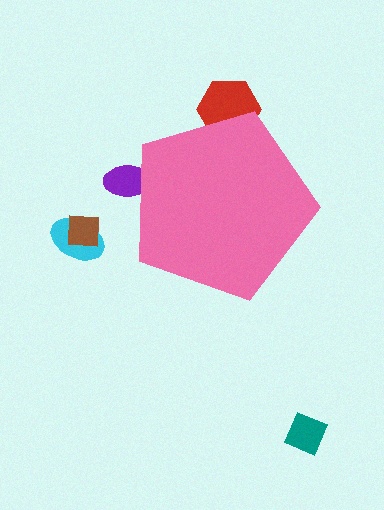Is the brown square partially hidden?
No, the brown square is fully visible.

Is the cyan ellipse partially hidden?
No, the cyan ellipse is fully visible.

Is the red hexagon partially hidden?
Yes, the red hexagon is partially hidden behind the pink pentagon.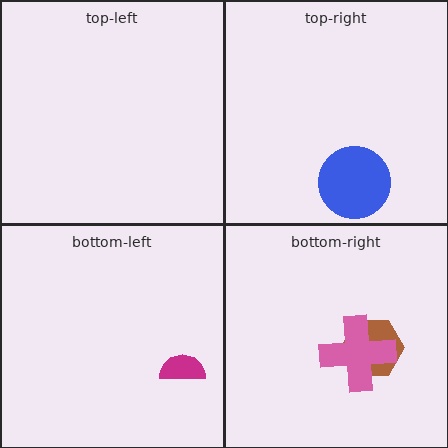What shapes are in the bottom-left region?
The magenta semicircle.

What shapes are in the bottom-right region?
The brown hexagon, the pink cross.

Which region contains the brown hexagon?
The bottom-right region.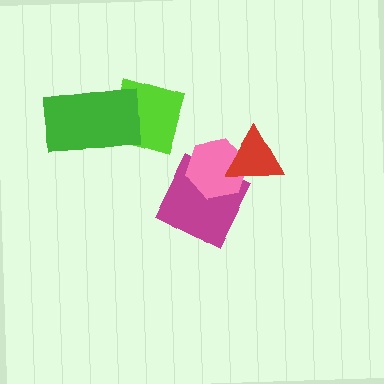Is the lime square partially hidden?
Yes, it is partially covered by another shape.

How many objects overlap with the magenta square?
1 object overlaps with the magenta square.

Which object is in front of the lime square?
The green rectangle is in front of the lime square.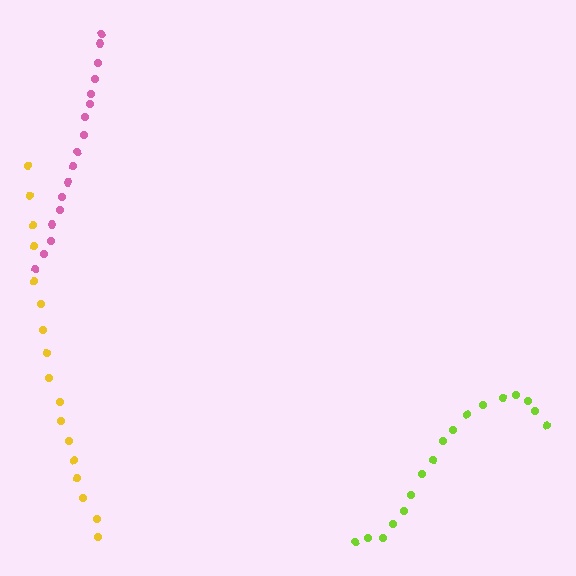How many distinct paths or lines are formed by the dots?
There are 3 distinct paths.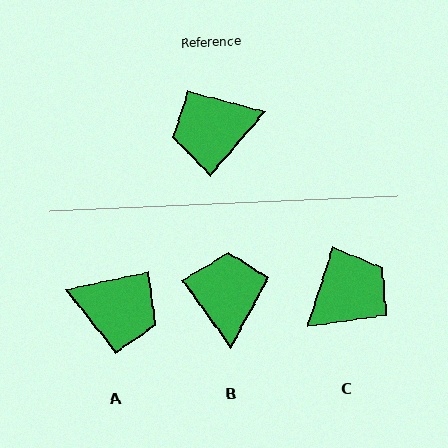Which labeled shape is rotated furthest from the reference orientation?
C, about 157 degrees away.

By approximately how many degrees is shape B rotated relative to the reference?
Approximately 104 degrees clockwise.